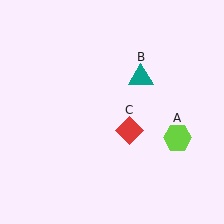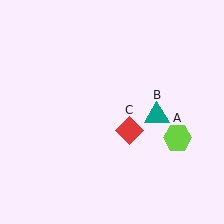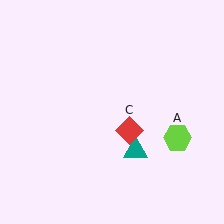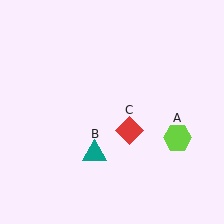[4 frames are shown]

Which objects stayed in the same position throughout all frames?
Lime hexagon (object A) and red diamond (object C) remained stationary.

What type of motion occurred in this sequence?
The teal triangle (object B) rotated clockwise around the center of the scene.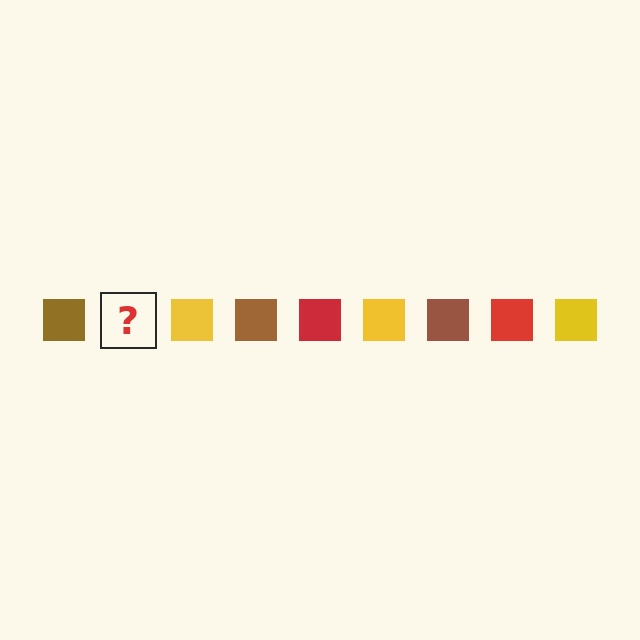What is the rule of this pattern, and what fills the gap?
The rule is that the pattern cycles through brown, red, yellow squares. The gap should be filled with a red square.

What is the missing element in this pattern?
The missing element is a red square.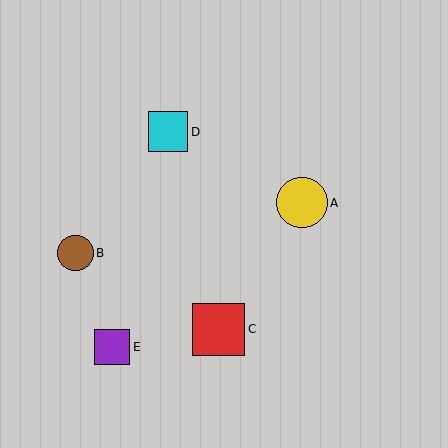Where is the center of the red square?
The center of the red square is at (219, 329).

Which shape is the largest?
The red square (labeled C) is the largest.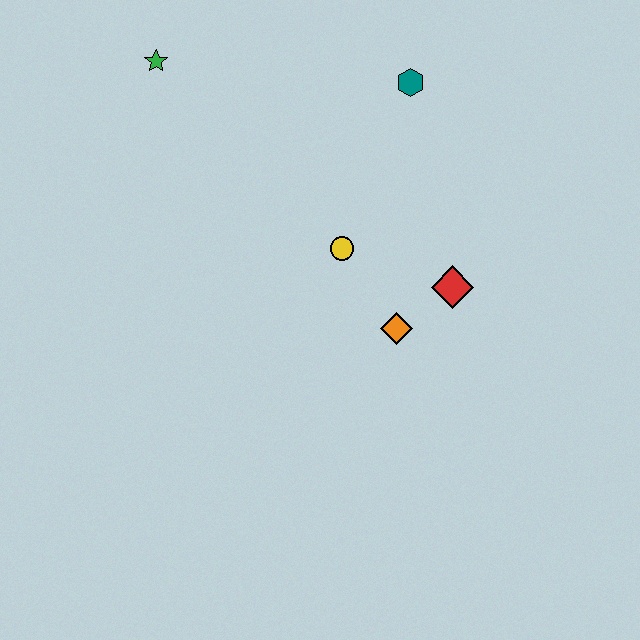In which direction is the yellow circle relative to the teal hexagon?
The yellow circle is below the teal hexagon.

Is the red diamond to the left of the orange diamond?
No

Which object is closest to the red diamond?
The orange diamond is closest to the red diamond.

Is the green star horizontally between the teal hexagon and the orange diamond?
No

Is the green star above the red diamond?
Yes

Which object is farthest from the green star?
The red diamond is farthest from the green star.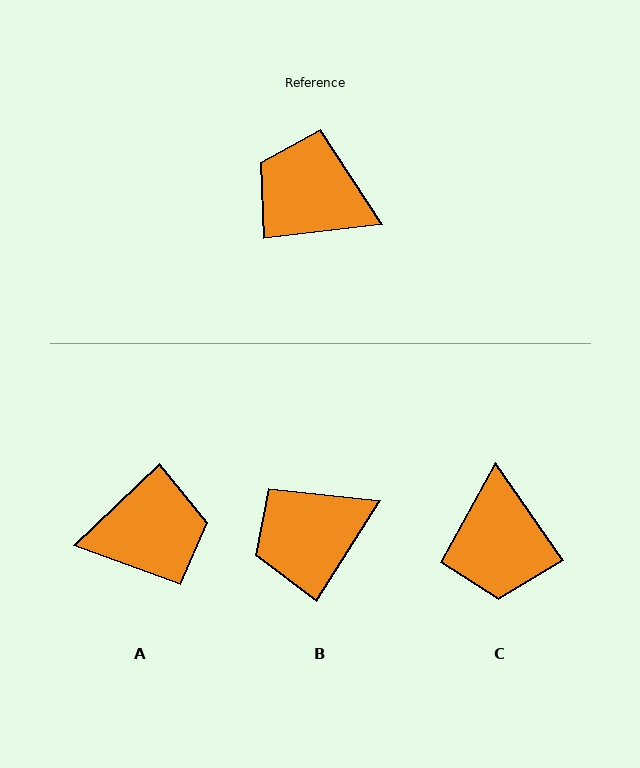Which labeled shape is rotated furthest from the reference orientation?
A, about 143 degrees away.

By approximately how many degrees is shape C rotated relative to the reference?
Approximately 118 degrees counter-clockwise.